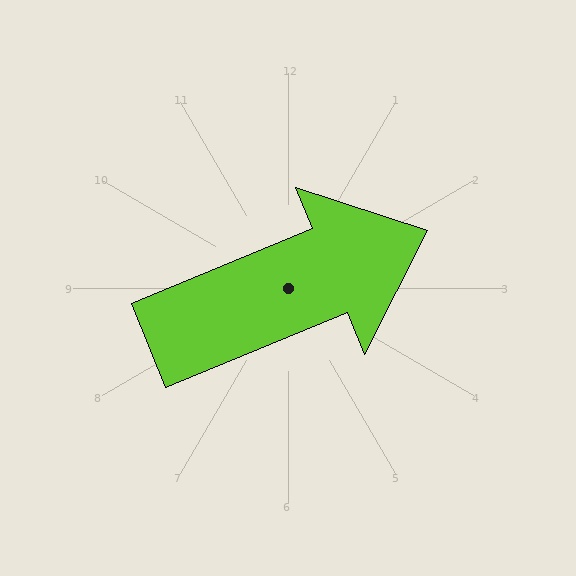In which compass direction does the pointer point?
East.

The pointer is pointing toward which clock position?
Roughly 2 o'clock.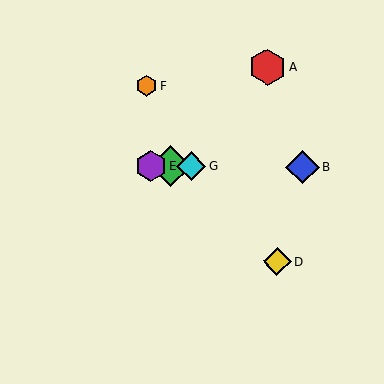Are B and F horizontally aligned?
No, B is at y≈167 and F is at y≈85.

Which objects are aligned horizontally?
Objects B, C, E, G are aligned horizontally.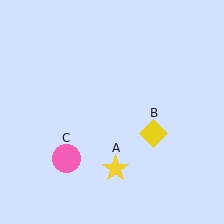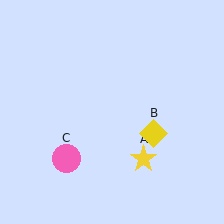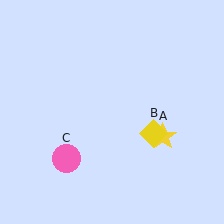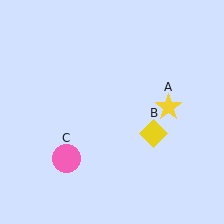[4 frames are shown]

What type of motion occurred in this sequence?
The yellow star (object A) rotated counterclockwise around the center of the scene.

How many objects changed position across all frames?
1 object changed position: yellow star (object A).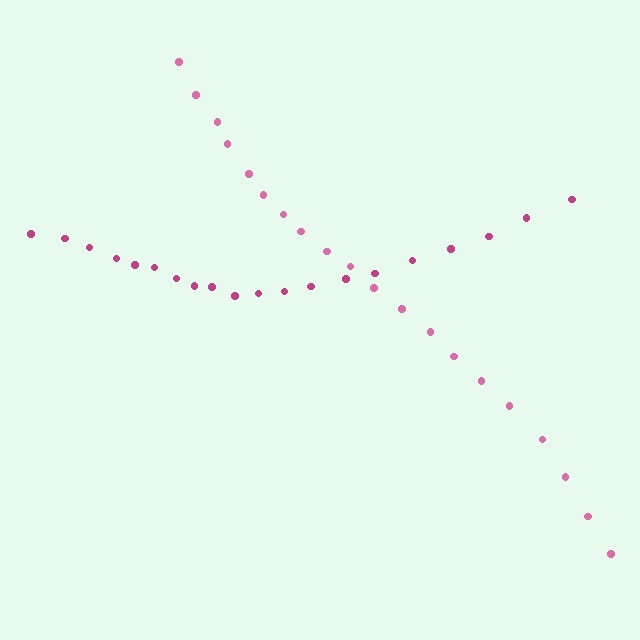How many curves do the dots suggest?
There are 2 distinct paths.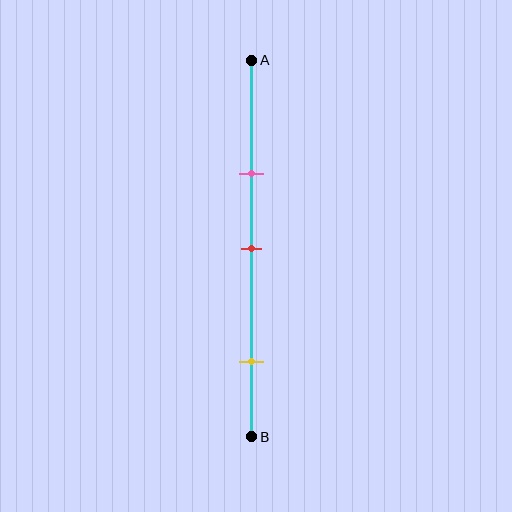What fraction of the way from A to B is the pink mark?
The pink mark is approximately 30% (0.3) of the way from A to B.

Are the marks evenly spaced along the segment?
No, the marks are not evenly spaced.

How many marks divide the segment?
There are 3 marks dividing the segment.